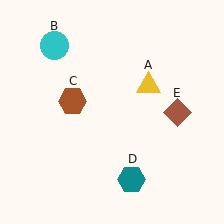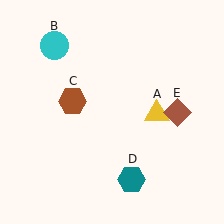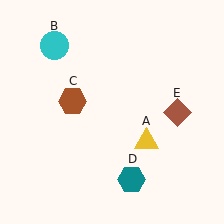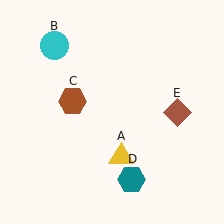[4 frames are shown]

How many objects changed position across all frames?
1 object changed position: yellow triangle (object A).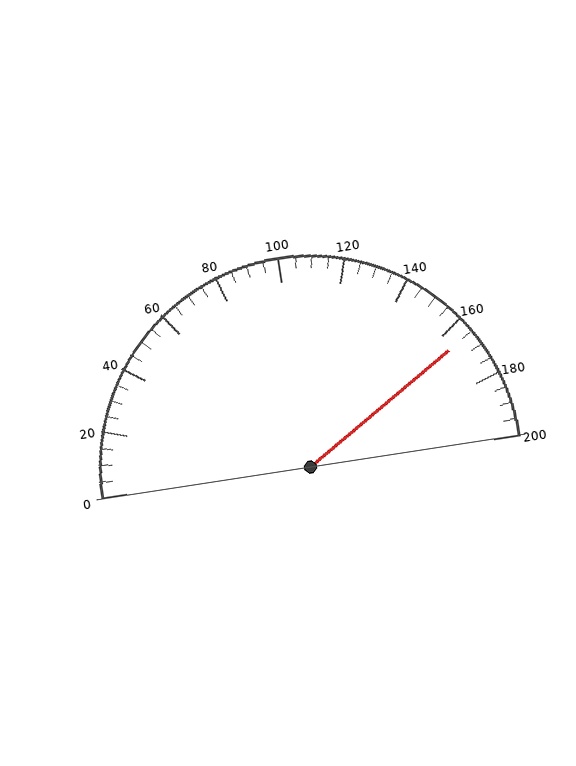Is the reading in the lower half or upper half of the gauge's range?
The reading is in the upper half of the range (0 to 200).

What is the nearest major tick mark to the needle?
The nearest major tick mark is 160.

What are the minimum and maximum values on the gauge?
The gauge ranges from 0 to 200.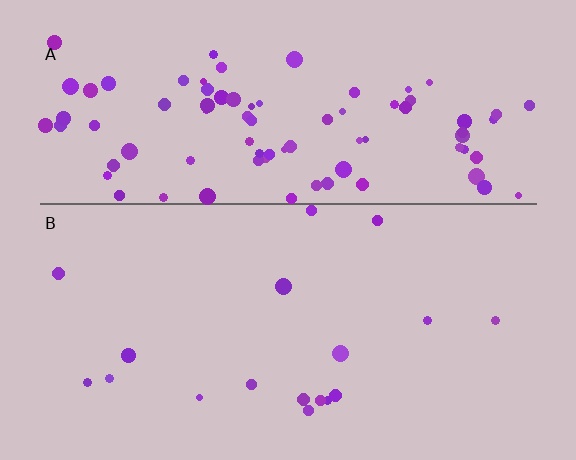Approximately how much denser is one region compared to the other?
Approximately 5.0× — region A over region B.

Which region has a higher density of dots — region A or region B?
A (the top).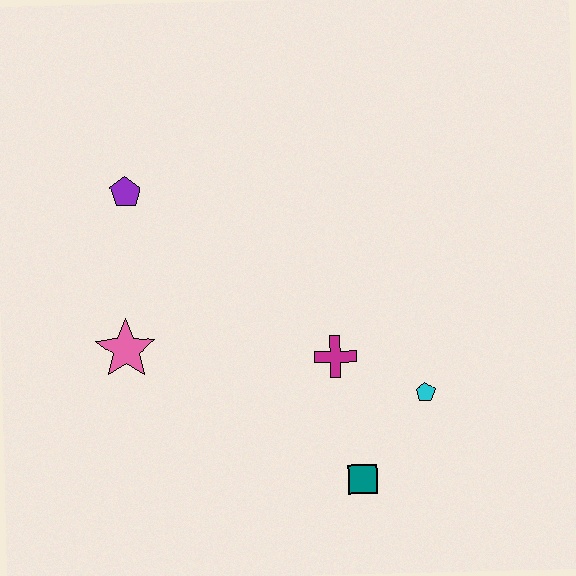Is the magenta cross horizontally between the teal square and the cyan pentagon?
No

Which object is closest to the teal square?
The cyan pentagon is closest to the teal square.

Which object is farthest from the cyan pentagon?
The purple pentagon is farthest from the cyan pentagon.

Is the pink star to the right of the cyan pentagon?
No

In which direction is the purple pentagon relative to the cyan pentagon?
The purple pentagon is to the left of the cyan pentagon.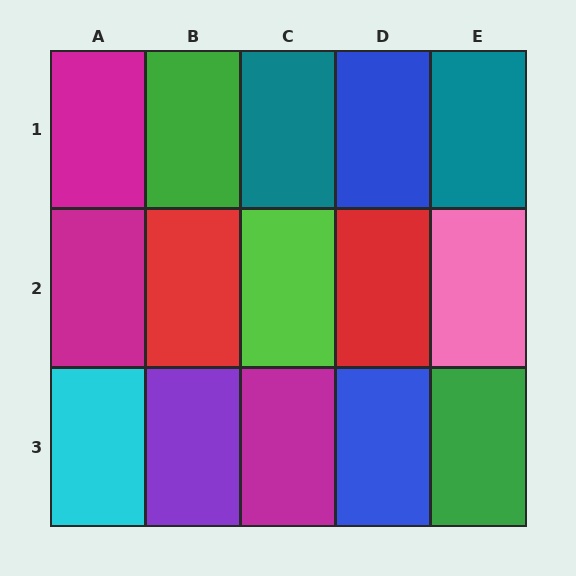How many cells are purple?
1 cell is purple.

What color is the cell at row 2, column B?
Red.